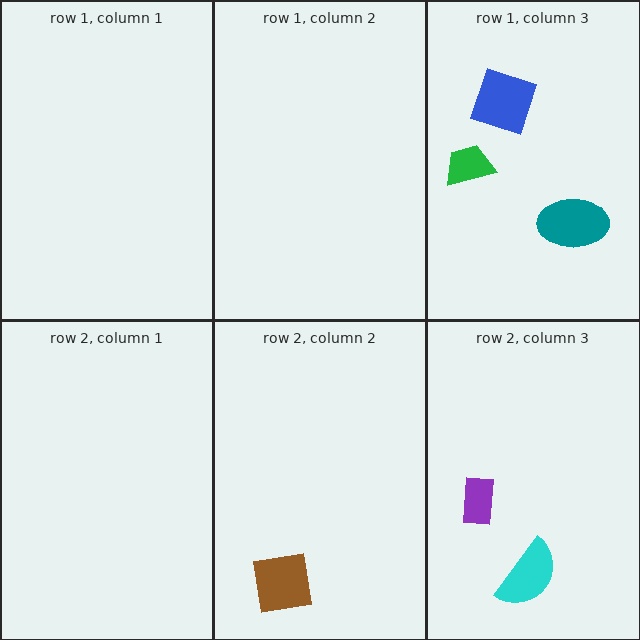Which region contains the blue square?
The row 1, column 3 region.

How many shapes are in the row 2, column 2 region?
1.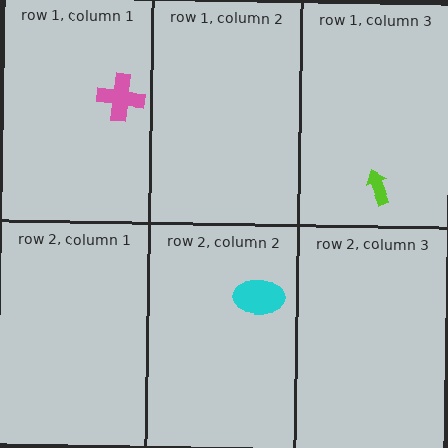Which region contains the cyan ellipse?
The row 2, column 2 region.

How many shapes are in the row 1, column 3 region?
1.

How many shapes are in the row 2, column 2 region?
1.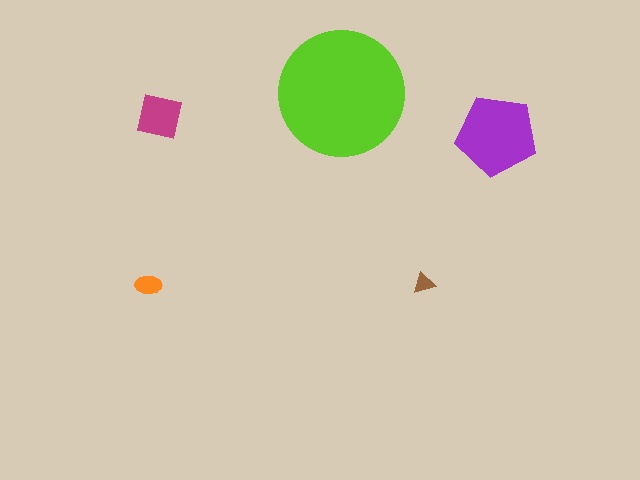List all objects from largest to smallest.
The lime circle, the purple pentagon, the magenta square, the orange ellipse, the brown triangle.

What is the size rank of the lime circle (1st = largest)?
1st.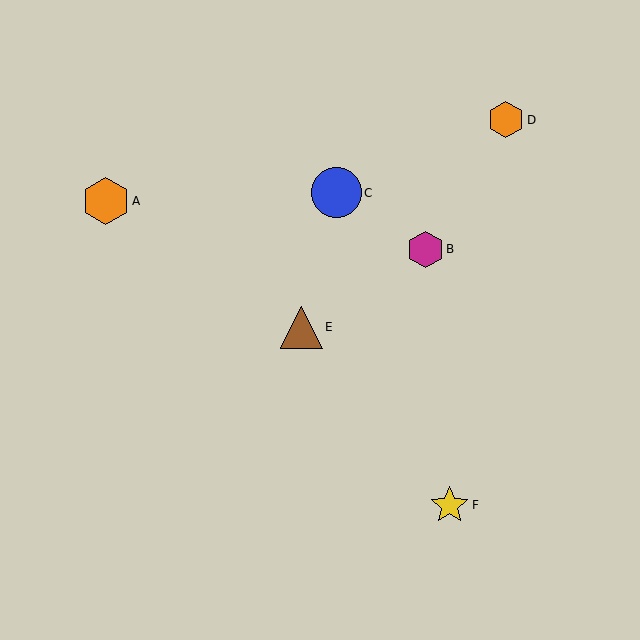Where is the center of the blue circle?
The center of the blue circle is at (336, 193).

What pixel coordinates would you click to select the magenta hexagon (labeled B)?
Click at (425, 249) to select the magenta hexagon B.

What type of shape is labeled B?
Shape B is a magenta hexagon.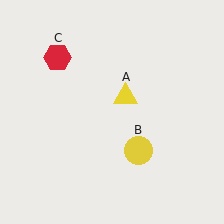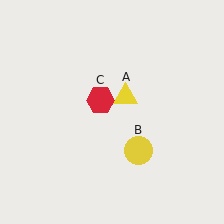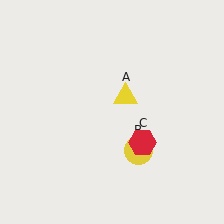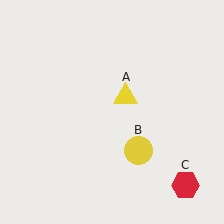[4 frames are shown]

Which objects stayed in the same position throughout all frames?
Yellow triangle (object A) and yellow circle (object B) remained stationary.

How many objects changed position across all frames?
1 object changed position: red hexagon (object C).